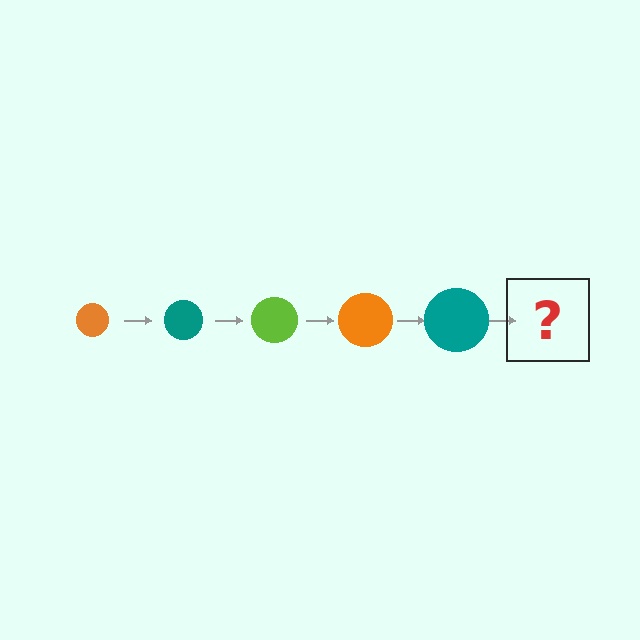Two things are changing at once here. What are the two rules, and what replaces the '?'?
The two rules are that the circle grows larger each step and the color cycles through orange, teal, and lime. The '?' should be a lime circle, larger than the previous one.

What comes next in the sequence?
The next element should be a lime circle, larger than the previous one.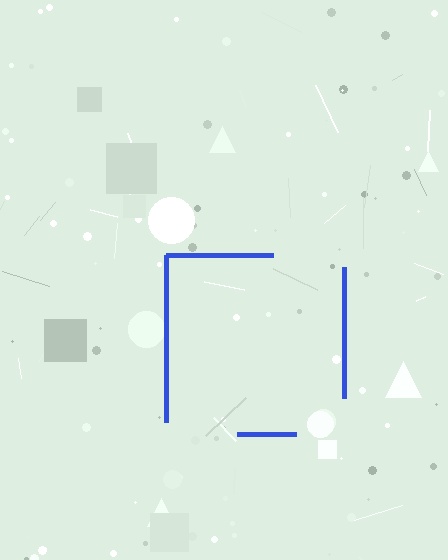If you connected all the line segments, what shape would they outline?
They would outline a square.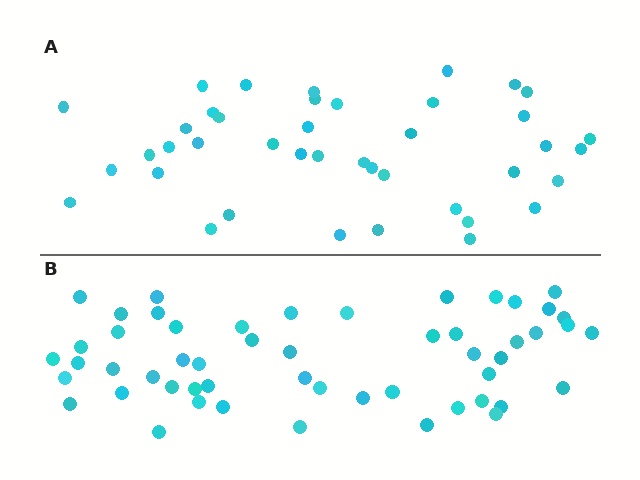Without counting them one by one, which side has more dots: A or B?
Region B (the bottom region) has more dots.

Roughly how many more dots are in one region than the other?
Region B has roughly 12 or so more dots than region A.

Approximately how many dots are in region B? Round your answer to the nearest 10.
About 50 dots. (The exact count is 53, which rounds to 50.)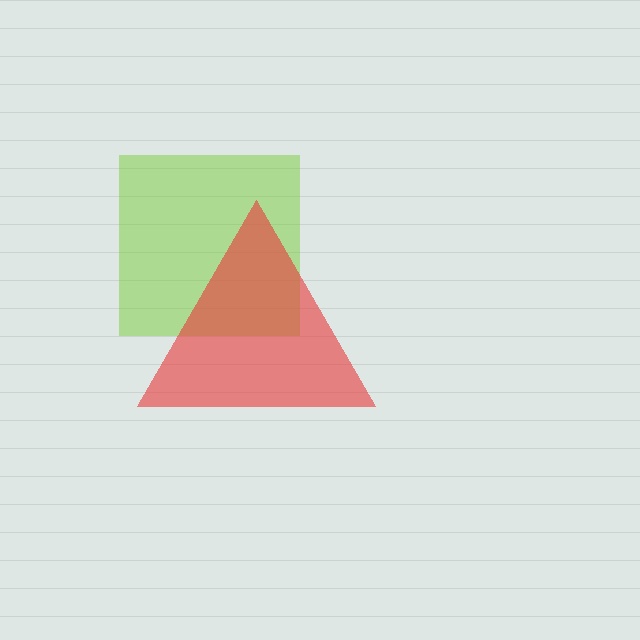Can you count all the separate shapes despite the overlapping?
Yes, there are 2 separate shapes.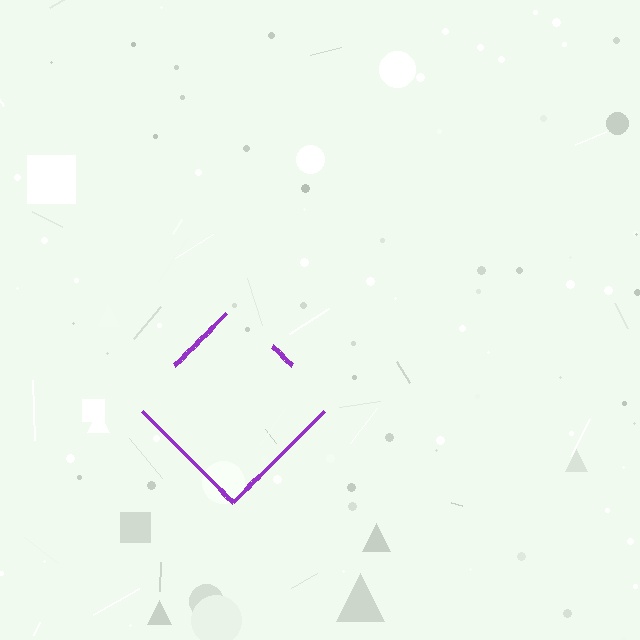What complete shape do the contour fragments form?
The contour fragments form a diamond.